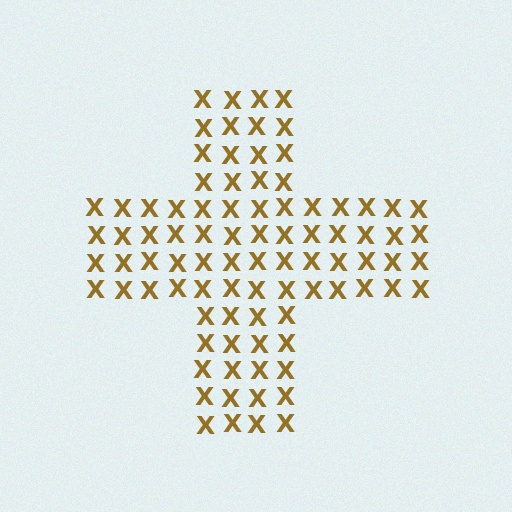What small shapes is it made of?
It is made of small letter X's.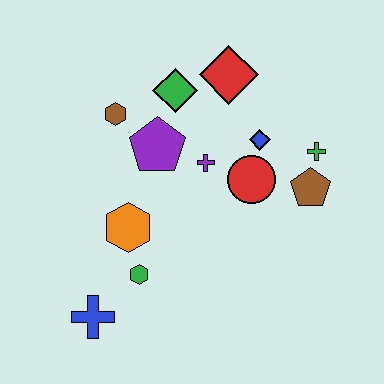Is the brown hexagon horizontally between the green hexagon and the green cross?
No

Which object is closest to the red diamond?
The green diamond is closest to the red diamond.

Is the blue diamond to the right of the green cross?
No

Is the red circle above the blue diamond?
No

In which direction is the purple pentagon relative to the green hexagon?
The purple pentagon is above the green hexagon.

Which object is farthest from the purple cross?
The blue cross is farthest from the purple cross.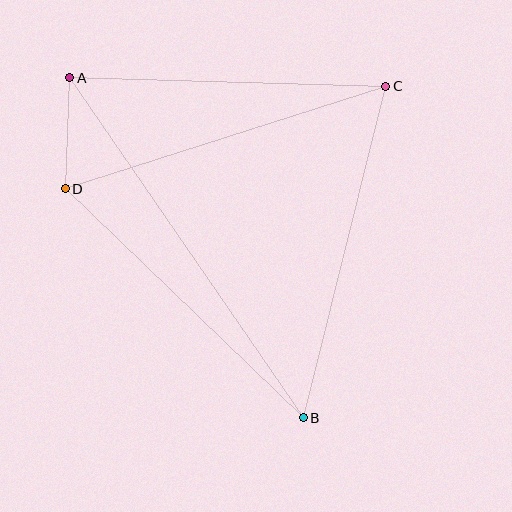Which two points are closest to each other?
Points A and D are closest to each other.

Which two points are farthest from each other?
Points A and B are farthest from each other.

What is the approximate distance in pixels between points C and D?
The distance between C and D is approximately 336 pixels.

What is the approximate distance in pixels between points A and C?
The distance between A and C is approximately 316 pixels.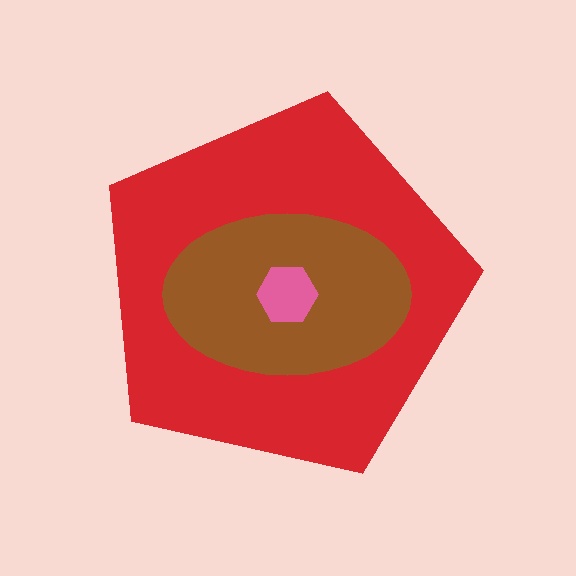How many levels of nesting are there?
3.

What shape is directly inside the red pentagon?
The brown ellipse.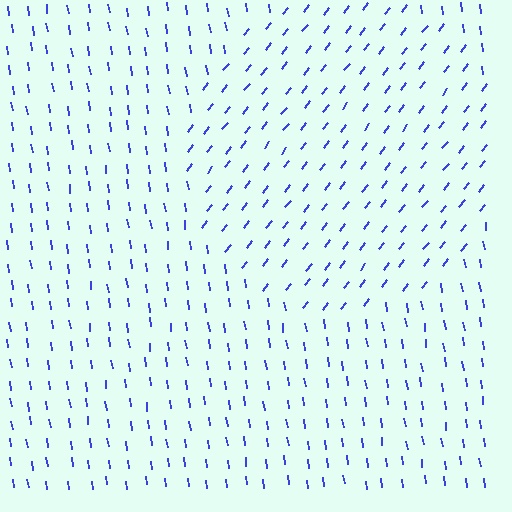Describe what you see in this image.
The image is filled with small blue line segments. A circle region in the image has lines oriented differently from the surrounding lines, creating a visible texture boundary.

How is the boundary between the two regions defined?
The boundary is defined purely by a change in line orientation (approximately 45 degrees difference). All lines are the same color and thickness.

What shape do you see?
I see a circle.